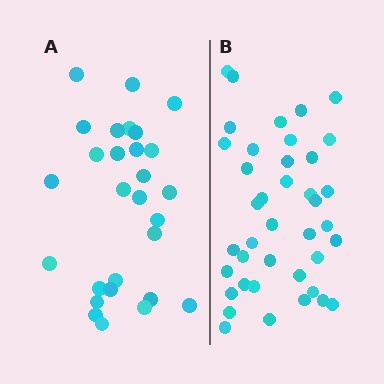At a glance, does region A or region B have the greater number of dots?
Region B (the right region) has more dots.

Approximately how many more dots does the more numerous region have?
Region B has roughly 12 or so more dots than region A.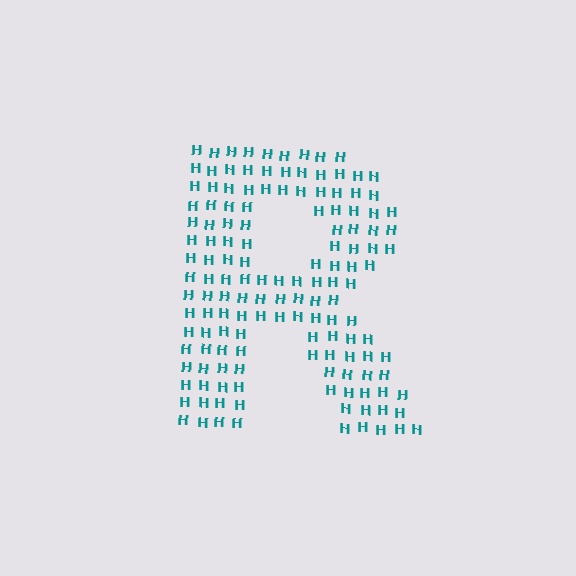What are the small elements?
The small elements are letter H's.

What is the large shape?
The large shape is the letter R.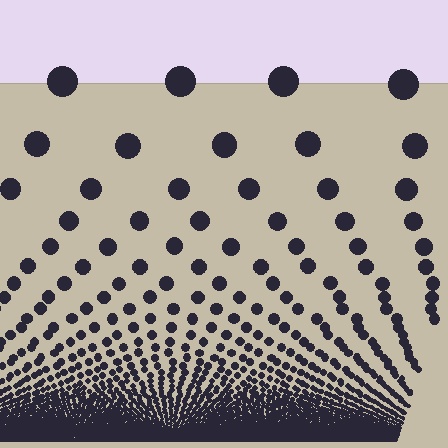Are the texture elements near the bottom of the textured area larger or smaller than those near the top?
Smaller. The gradient is inverted — elements near the bottom are smaller and denser.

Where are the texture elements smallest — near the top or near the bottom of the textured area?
Near the bottom.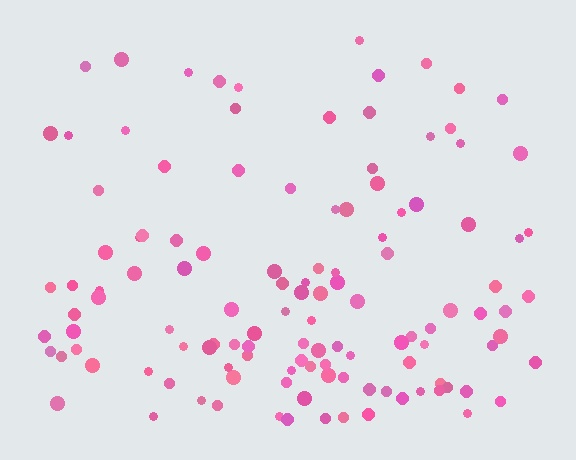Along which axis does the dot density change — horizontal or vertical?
Vertical.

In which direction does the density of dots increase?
From top to bottom, with the bottom side densest.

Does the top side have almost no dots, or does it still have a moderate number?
Still a moderate number, just noticeably fewer than the bottom.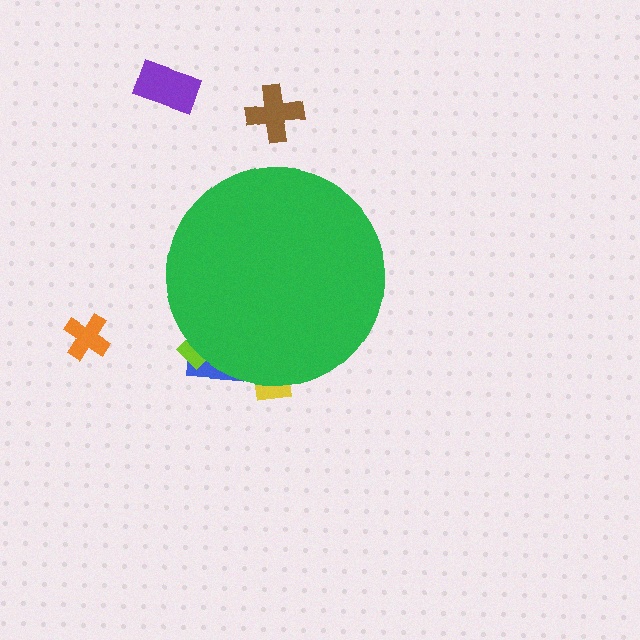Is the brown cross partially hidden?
No, the brown cross is fully visible.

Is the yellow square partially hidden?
Yes, the yellow square is partially hidden behind the green circle.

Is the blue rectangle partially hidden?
Yes, the blue rectangle is partially hidden behind the green circle.